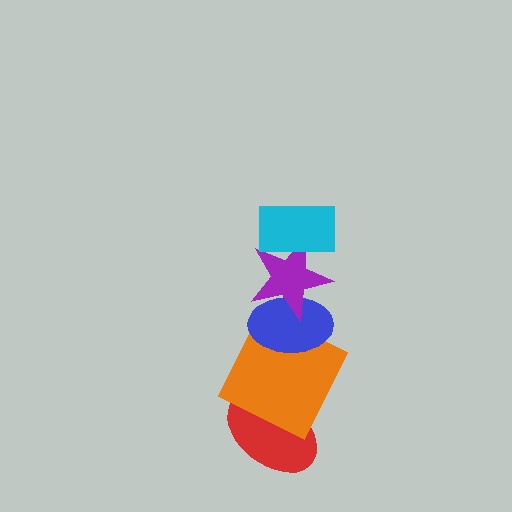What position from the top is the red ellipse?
The red ellipse is 5th from the top.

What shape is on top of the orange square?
The blue ellipse is on top of the orange square.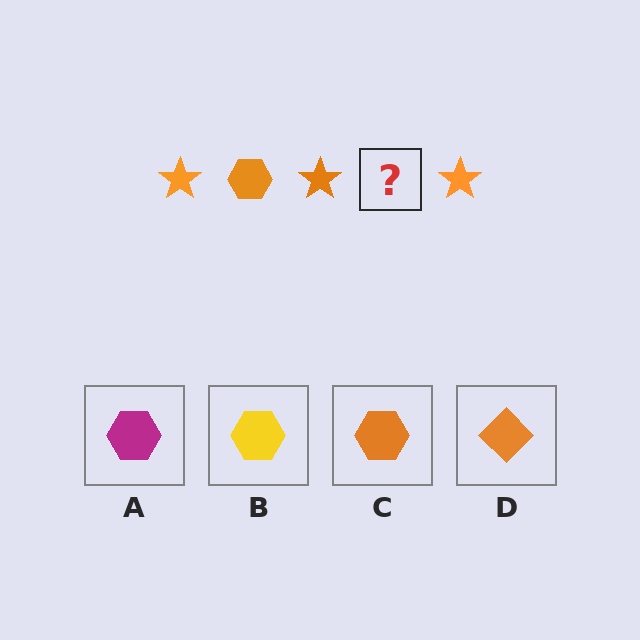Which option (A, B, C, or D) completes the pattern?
C.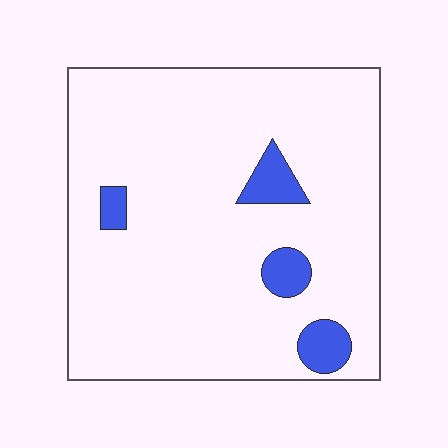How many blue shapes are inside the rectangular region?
4.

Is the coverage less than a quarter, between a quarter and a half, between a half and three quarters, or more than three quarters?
Less than a quarter.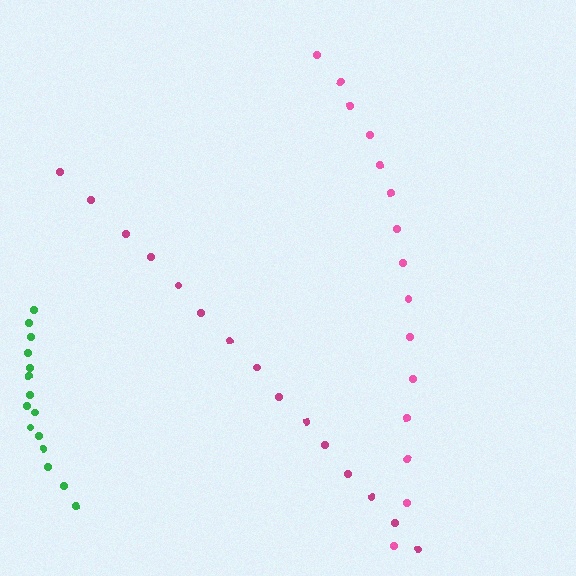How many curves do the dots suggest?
There are 3 distinct paths.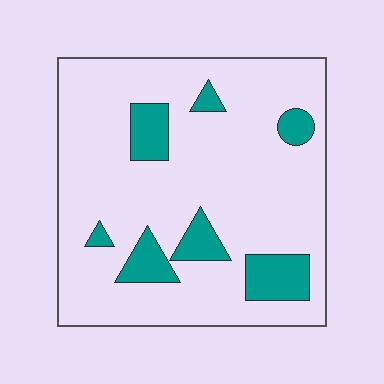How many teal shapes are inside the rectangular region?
7.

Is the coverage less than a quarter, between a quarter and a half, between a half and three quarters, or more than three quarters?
Less than a quarter.